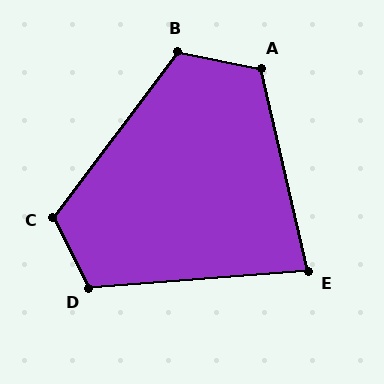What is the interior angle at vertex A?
Approximately 115 degrees (obtuse).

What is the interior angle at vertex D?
Approximately 112 degrees (obtuse).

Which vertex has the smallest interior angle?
E, at approximately 81 degrees.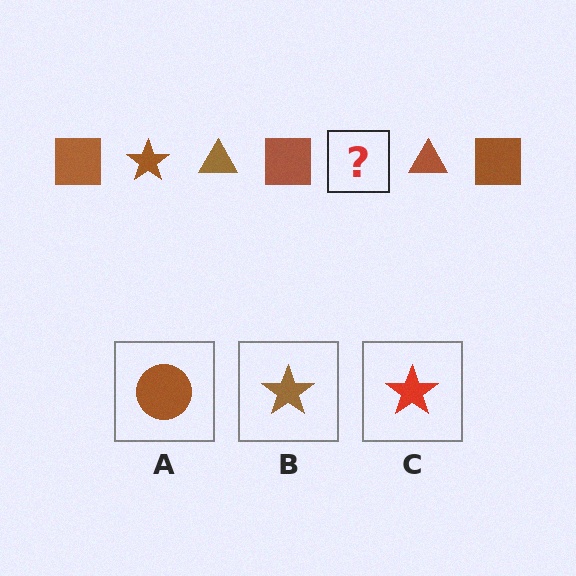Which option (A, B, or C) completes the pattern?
B.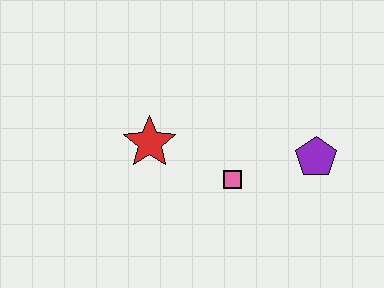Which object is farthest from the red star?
The purple pentagon is farthest from the red star.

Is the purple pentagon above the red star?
No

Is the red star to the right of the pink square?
No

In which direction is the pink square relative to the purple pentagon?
The pink square is to the left of the purple pentagon.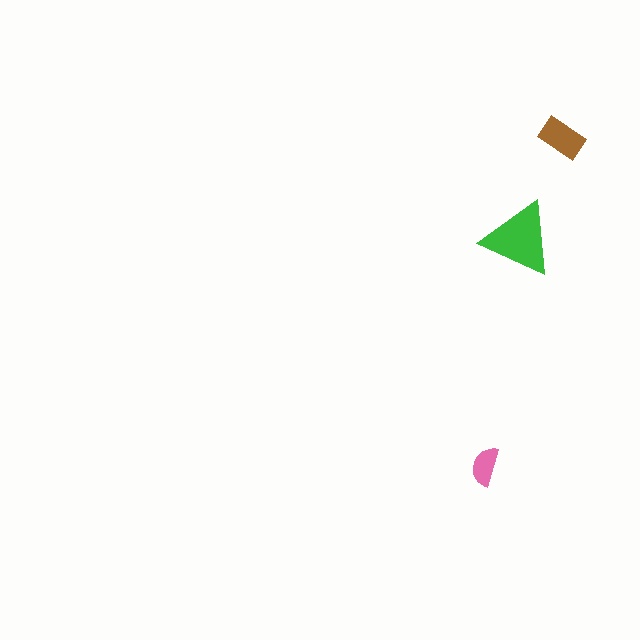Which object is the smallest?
The pink semicircle.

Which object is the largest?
The green triangle.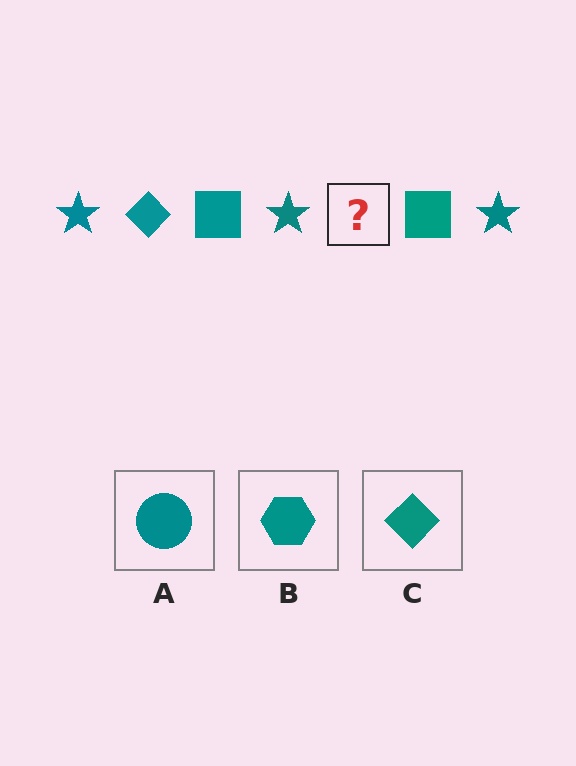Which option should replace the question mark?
Option C.